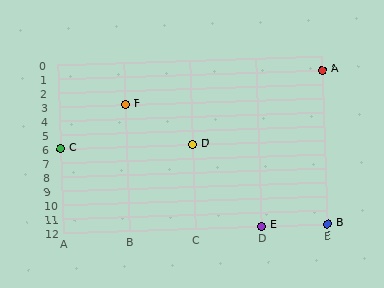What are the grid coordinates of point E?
Point E is at grid coordinates (D, 12).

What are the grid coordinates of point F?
Point F is at grid coordinates (B, 3).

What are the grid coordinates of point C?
Point C is at grid coordinates (A, 6).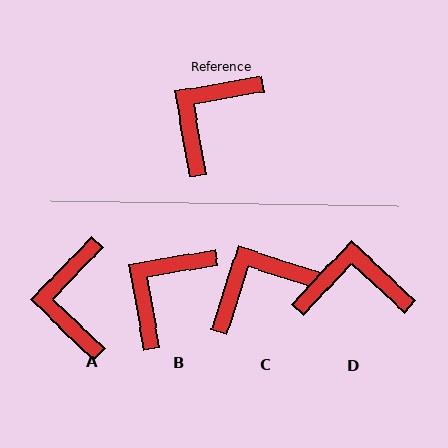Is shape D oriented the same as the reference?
No, it is off by about 53 degrees.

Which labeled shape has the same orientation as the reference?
B.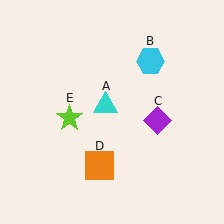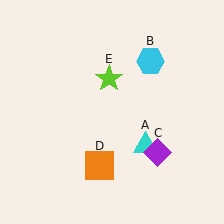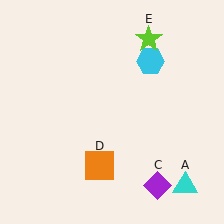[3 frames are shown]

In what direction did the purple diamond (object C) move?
The purple diamond (object C) moved down.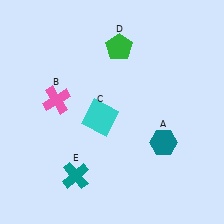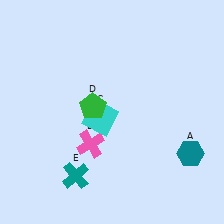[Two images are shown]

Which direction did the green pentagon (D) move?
The green pentagon (D) moved down.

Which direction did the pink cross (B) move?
The pink cross (B) moved down.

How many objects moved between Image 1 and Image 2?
3 objects moved between the two images.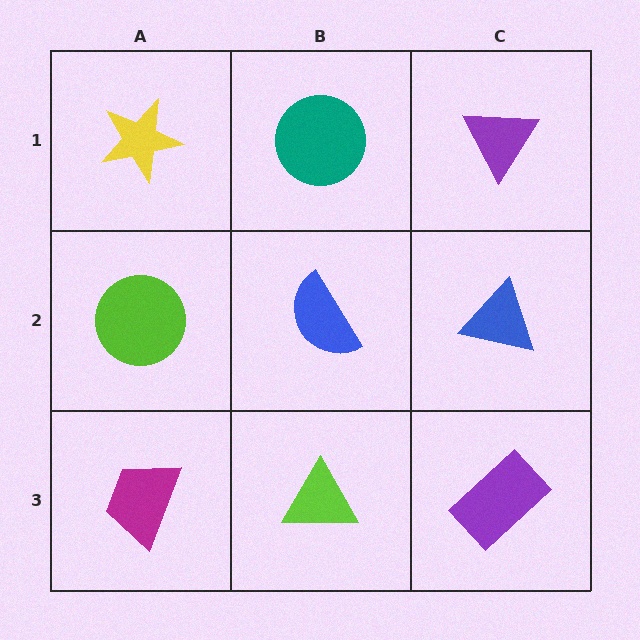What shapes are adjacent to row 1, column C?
A blue triangle (row 2, column C), a teal circle (row 1, column B).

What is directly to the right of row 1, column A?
A teal circle.